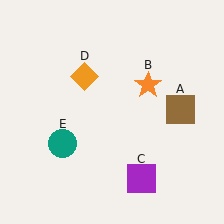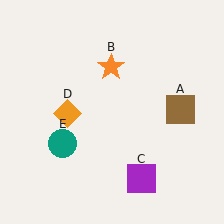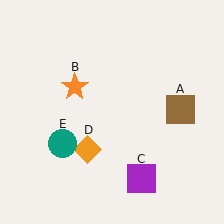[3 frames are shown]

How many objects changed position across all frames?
2 objects changed position: orange star (object B), orange diamond (object D).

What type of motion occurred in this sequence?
The orange star (object B), orange diamond (object D) rotated counterclockwise around the center of the scene.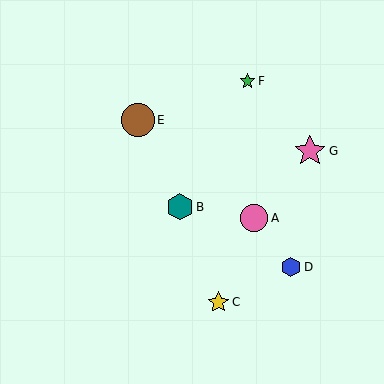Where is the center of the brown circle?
The center of the brown circle is at (138, 120).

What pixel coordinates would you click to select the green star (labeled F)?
Click at (247, 81) to select the green star F.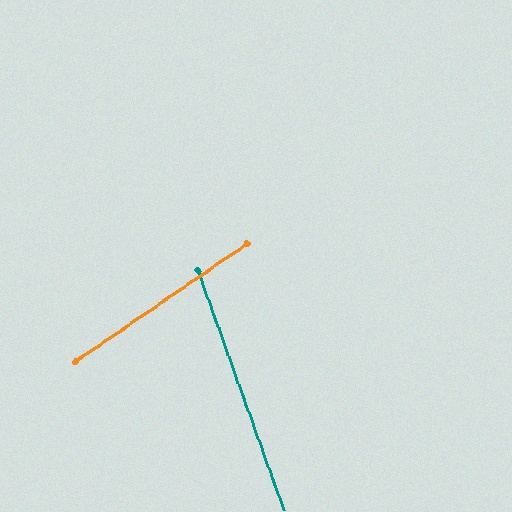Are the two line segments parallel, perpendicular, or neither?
Neither parallel nor perpendicular — they differ by about 75°.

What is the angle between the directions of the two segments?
Approximately 75 degrees.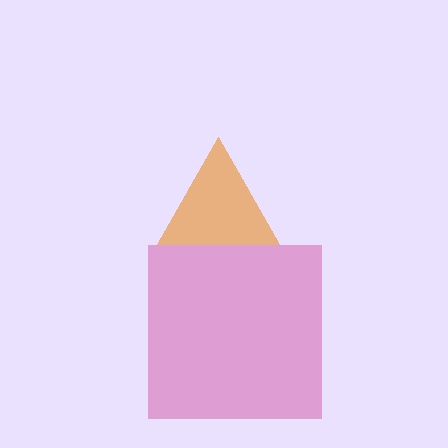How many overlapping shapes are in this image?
There are 2 overlapping shapes in the image.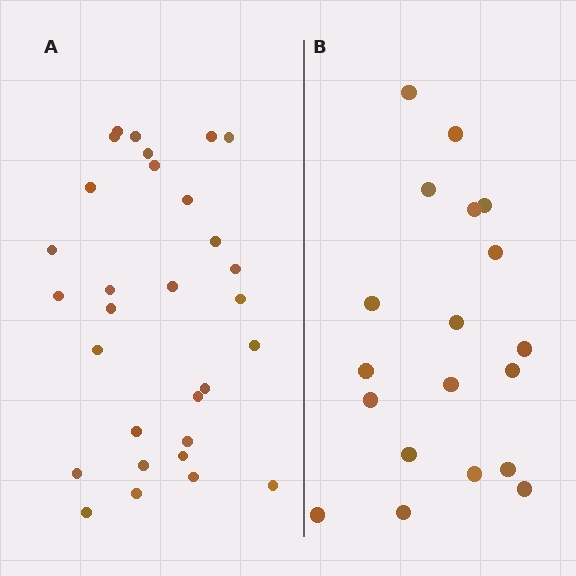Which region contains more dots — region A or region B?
Region A (the left region) has more dots.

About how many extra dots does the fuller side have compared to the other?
Region A has roughly 12 or so more dots than region B.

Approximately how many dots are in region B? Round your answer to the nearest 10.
About 20 dots. (The exact count is 19, which rounds to 20.)